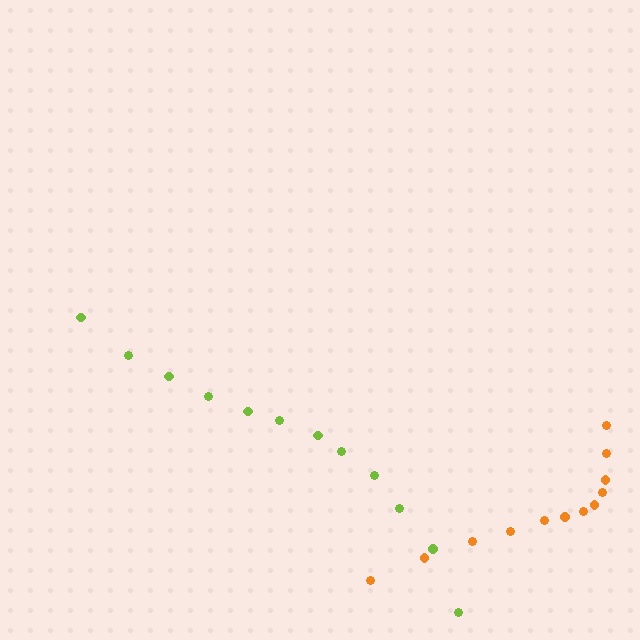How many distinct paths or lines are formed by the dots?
There are 2 distinct paths.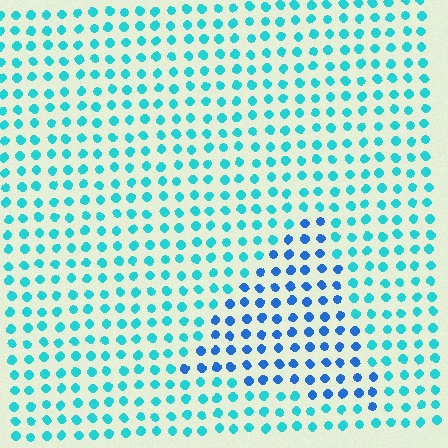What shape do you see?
I see a triangle.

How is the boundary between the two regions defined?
The boundary is defined purely by a slight shift in hue (about 35 degrees). Spacing, size, and orientation are identical on both sides.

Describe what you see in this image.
The image is filled with small cyan elements in a uniform arrangement. A triangle-shaped region is visible where the elements are tinted to a slightly different hue, forming a subtle color boundary.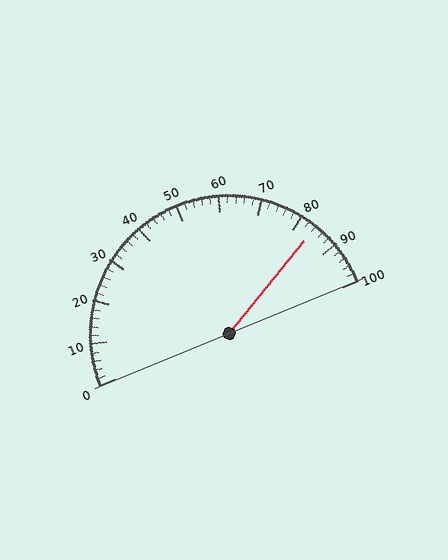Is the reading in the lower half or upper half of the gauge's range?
The reading is in the upper half of the range (0 to 100).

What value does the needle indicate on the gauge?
The needle indicates approximately 84.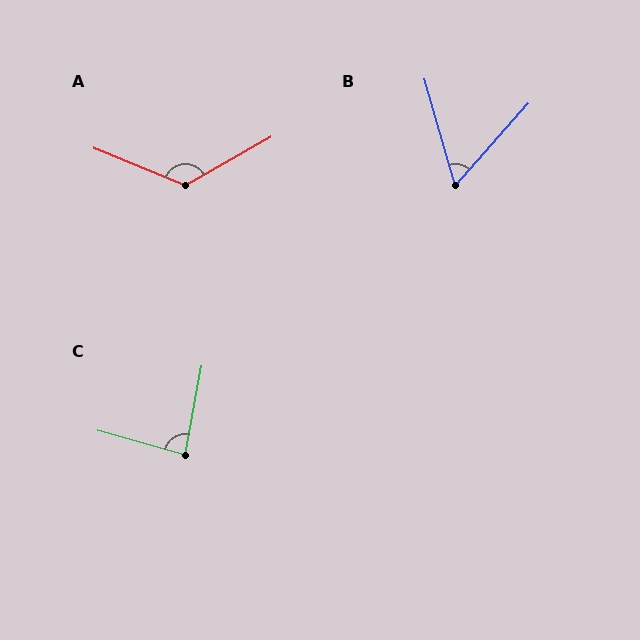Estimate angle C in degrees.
Approximately 85 degrees.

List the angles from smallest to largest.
B (58°), C (85°), A (129°).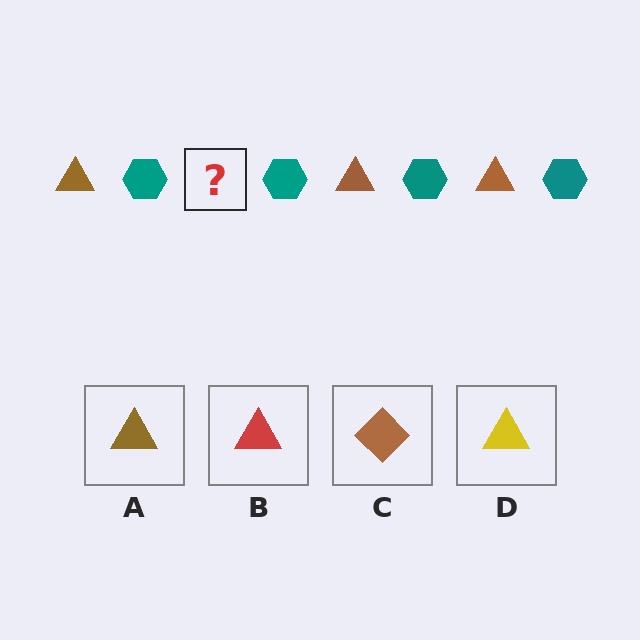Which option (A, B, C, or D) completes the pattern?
A.